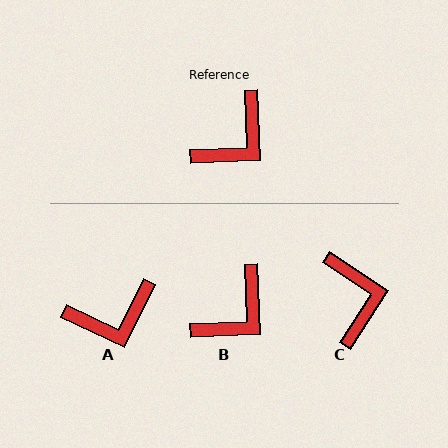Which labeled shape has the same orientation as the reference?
B.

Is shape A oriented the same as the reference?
No, it is off by about 28 degrees.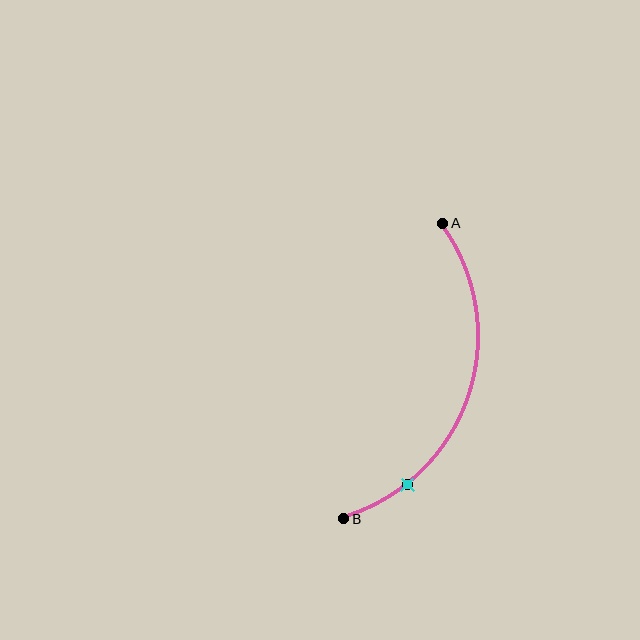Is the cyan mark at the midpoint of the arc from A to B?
No. The cyan mark lies on the arc but is closer to endpoint B. The arc midpoint would be at the point on the curve equidistant along the arc from both A and B.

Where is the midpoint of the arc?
The arc midpoint is the point on the curve farthest from the straight line joining A and B. It sits to the right of that line.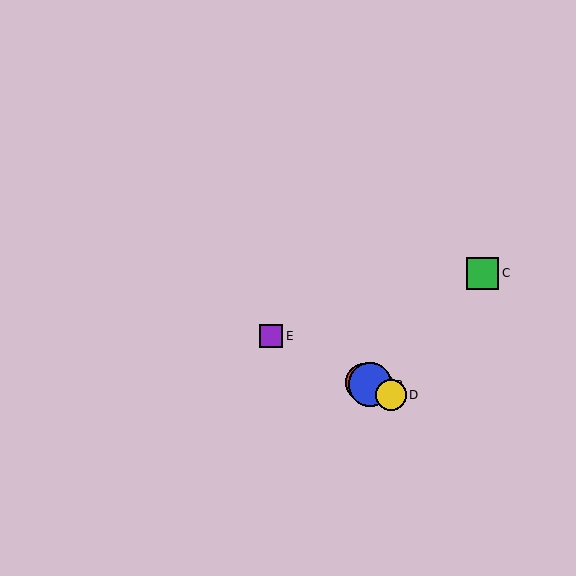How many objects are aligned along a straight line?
4 objects (A, B, D, E) are aligned along a straight line.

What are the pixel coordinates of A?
Object A is at (365, 382).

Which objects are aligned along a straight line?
Objects A, B, D, E are aligned along a straight line.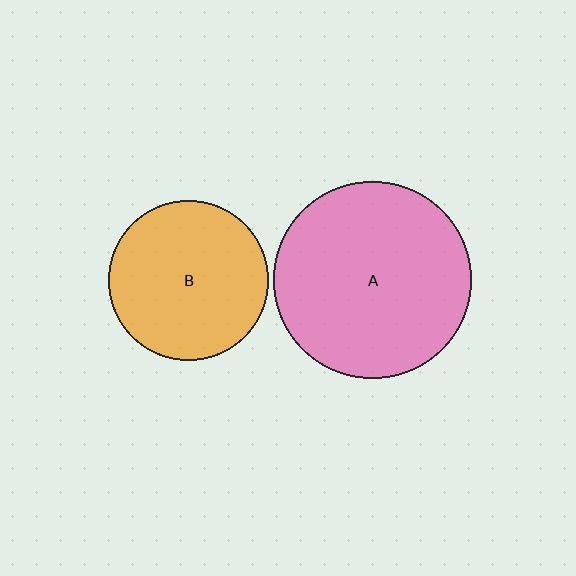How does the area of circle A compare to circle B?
Approximately 1.5 times.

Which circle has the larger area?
Circle A (pink).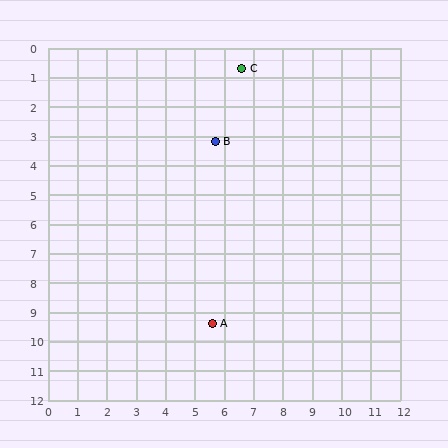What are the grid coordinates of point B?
Point B is at approximately (5.7, 3.2).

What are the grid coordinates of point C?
Point C is at approximately (6.6, 0.7).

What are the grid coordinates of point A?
Point A is at approximately (5.6, 9.4).